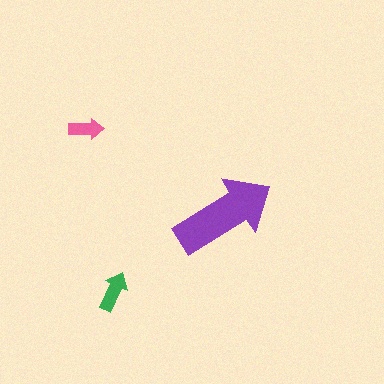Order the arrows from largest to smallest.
the purple one, the green one, the pink one.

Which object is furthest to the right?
The purple arrow is rightmost.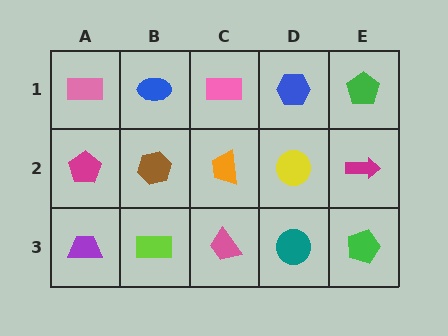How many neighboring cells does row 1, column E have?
2.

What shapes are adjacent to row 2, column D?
A blue hexagon (row 1, column D), a teal circle (row 3, column D), an orange trapezoid (row 2, column C), a magenta arrow (row 2, column E).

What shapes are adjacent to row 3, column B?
A brown hexagon (row 2, column B), a purple trapezoid (row 3, column A), a pink trapezoid (row 3, column C).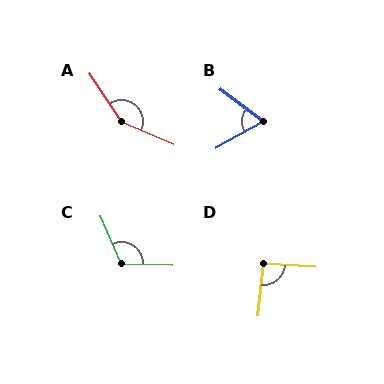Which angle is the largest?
A, at approximately 146 degrees.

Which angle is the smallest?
B, at approximately 66 degrees.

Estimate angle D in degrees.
Approximately 92 degrees.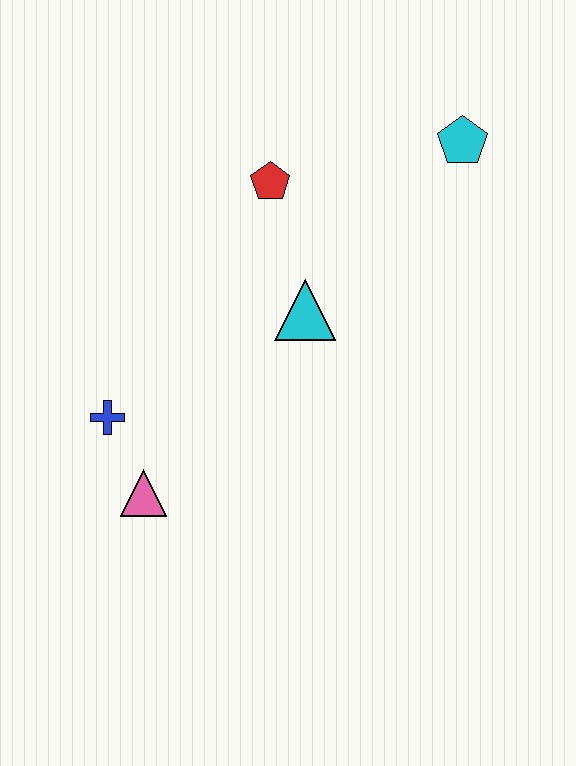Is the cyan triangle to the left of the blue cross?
No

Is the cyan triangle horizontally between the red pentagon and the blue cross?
No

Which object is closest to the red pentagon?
The cyan triangle is closest to the red pentagon.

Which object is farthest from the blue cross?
The cyan pentagon is farthest from the blue cross.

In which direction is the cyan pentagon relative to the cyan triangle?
The cyan pentagon is above the cyan triangle.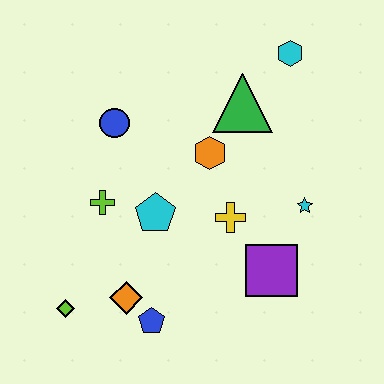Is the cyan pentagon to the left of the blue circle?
No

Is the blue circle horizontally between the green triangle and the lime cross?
Yes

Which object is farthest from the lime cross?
The cyan hexagon is farthest from the lime cross.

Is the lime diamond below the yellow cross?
Yes